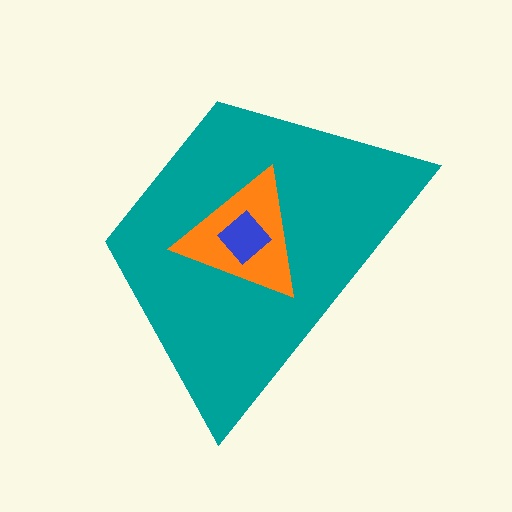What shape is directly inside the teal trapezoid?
The orange triangle.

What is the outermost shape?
The teal trapezoid.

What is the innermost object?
The blue diamond.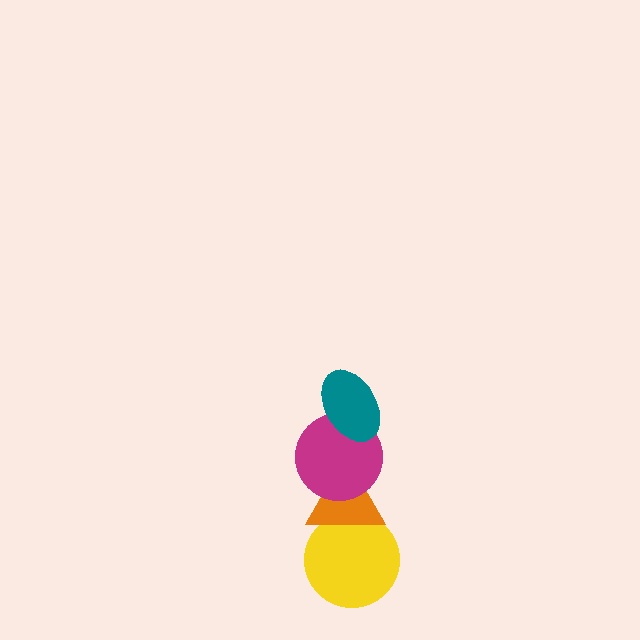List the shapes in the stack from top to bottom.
From top to bottom: the teal ellipse, the magenta circle, the orange triangle, the yellow circle.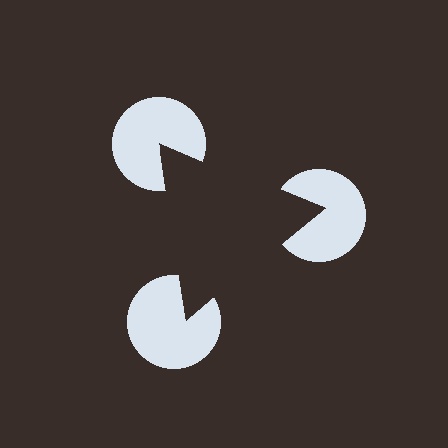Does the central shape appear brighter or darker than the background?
It typically appears slightly darker than the background, even though no actual brightness change is drawn.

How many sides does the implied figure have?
3 sides.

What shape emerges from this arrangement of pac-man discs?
An illusory triangle — its edges are inferred from the aligned wedge cuts in the pac-man discs, not physically drawn.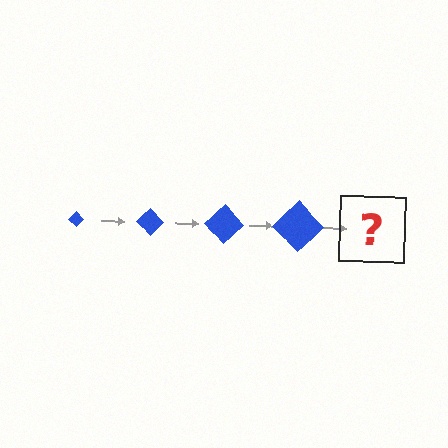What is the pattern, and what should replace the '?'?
The pattern is that the diamond gets progressively larger each step. The '?' should be a blue diamond, larger than the previous one.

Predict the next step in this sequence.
The next step is a blue diamond, larger than the previous one.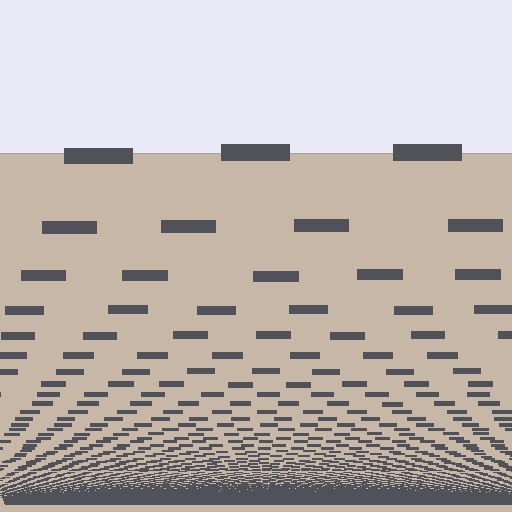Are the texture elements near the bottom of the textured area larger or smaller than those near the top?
Smaller. The gradient is inverted — elements near the bottom are smaller and denser.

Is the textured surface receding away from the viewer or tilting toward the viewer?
The surface appears to tilt toward the viewer. Texture elements get larger and sparser toward the top.